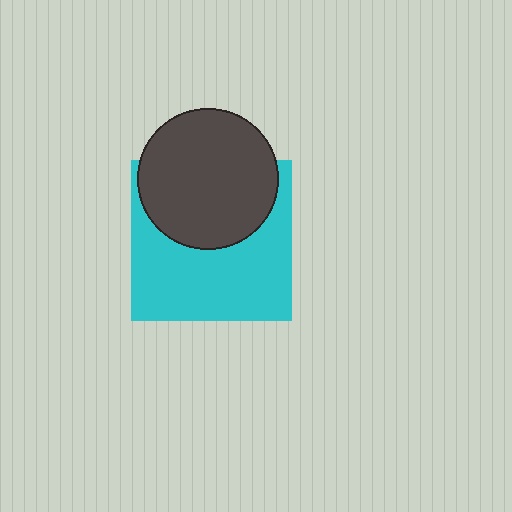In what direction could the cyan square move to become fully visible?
The cyan square could move down. That would shift it out from behind the dark gray circle entirely.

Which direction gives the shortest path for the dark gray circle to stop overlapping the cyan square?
Moving up gives the shortest separation.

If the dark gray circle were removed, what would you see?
You would see the complete cyan square.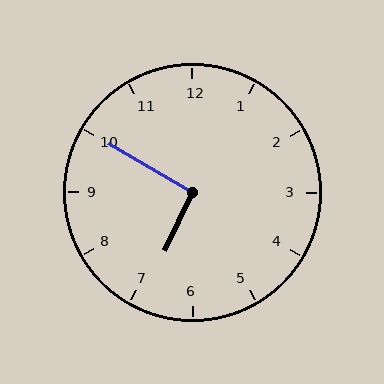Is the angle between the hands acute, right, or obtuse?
It is right.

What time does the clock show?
6:50.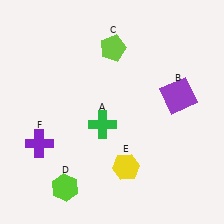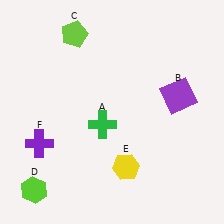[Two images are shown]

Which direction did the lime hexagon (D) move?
The lime hexagon (D) moved left.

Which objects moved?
The objects that moved are: the lime pentagon (C), the lime hexagon (D).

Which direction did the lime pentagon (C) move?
The lime pentagon (C) moved left.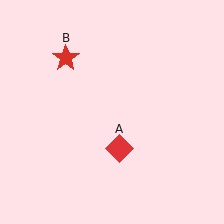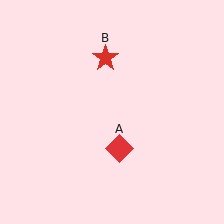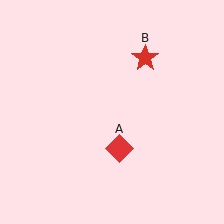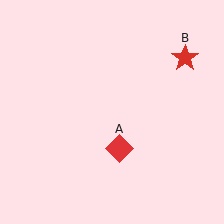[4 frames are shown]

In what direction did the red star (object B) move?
The red star (object B) moved right.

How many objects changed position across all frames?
1 object changed position: red star (object B).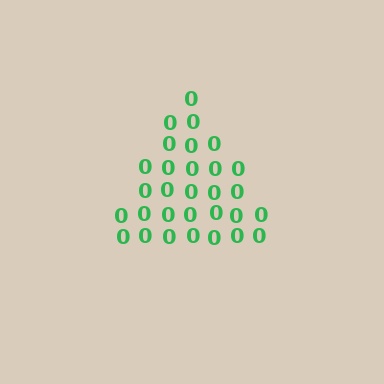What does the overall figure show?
The overall figure shows a triangle.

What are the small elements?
The small elements are digit 0's.